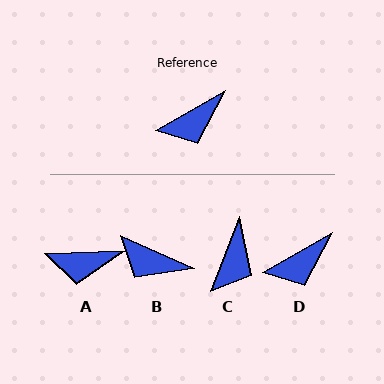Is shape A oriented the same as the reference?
No, it is off by about 27 degrees.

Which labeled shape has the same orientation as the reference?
D.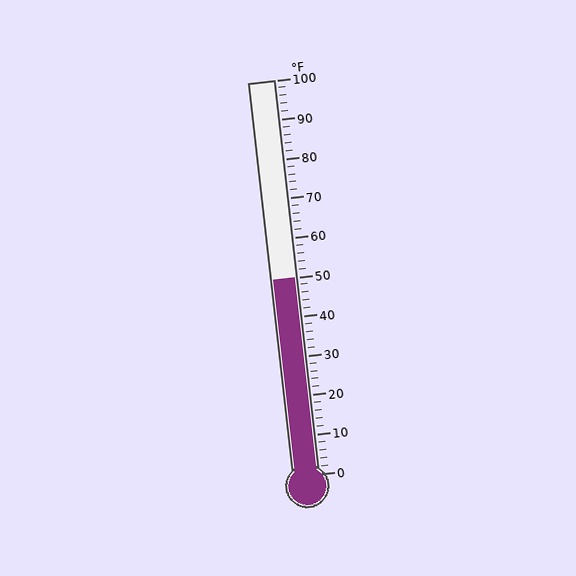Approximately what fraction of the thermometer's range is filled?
The thermometer is filled to approximately 50% of its range.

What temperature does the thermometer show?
The thermometer shows approximately 50°F.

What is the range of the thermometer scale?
The thermometer scale ranges from 0°F to 100°F.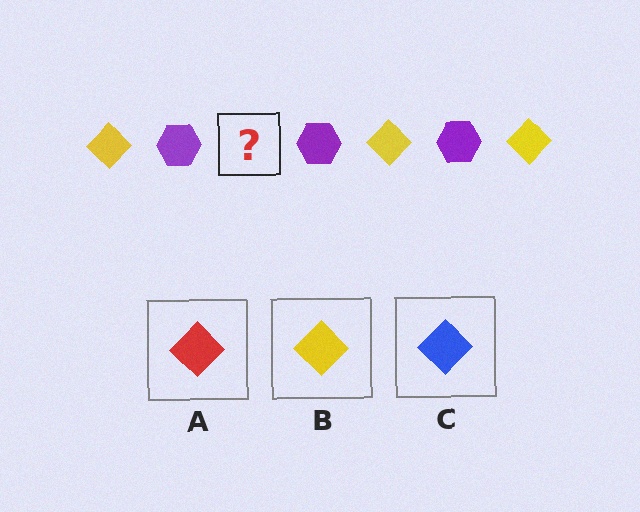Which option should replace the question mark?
Option B.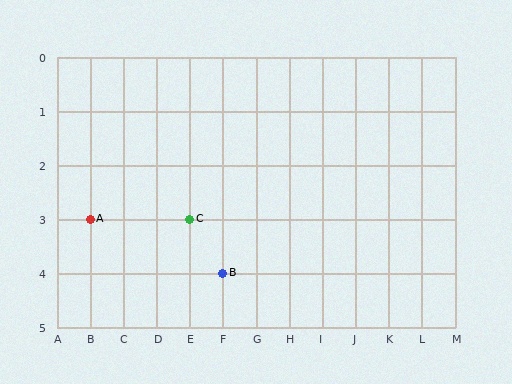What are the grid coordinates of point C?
Point C is at grid coordinates (E, 3).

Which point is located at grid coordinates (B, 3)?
Point A is at (B, 3).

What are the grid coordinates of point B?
Point B is at grid coordinates (F, 4).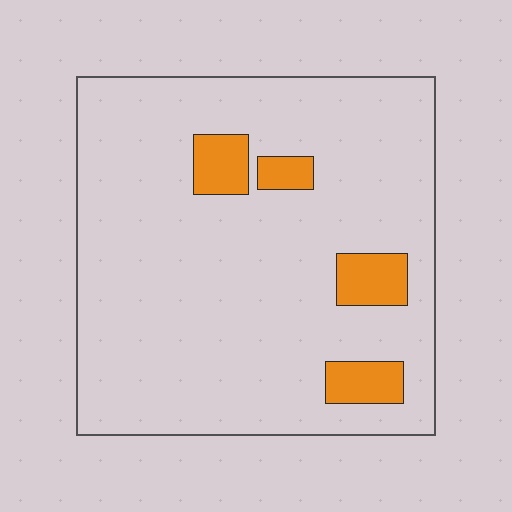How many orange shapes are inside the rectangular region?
4.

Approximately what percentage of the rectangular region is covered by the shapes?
Approximately 10%.